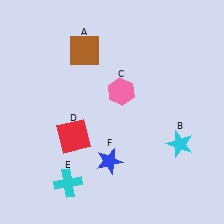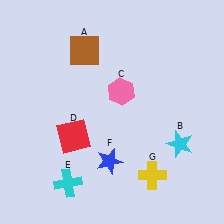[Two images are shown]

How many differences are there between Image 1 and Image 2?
There is 1 difference between the two images.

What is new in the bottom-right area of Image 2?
A yellow cross (G) was added in the bottom-right area of Image 2.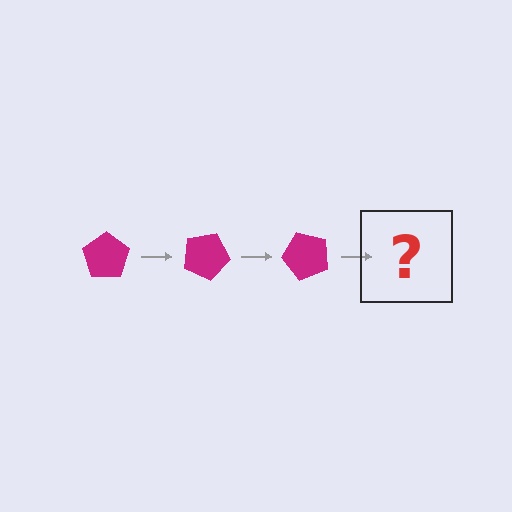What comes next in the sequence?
The next element should be a magenta pentagon rotated 75 degrees.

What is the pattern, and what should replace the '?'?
The pattern is that the pentagon rotates 25 degrees each step. The '?' should be a magenta pentagon rotated 75 degrees.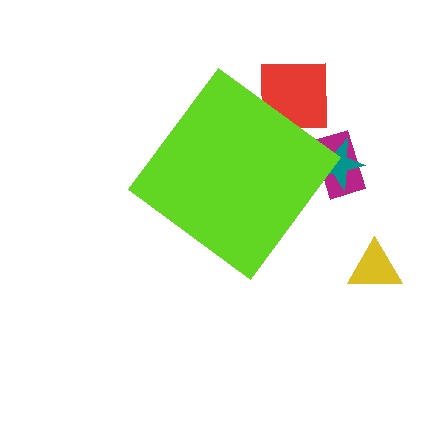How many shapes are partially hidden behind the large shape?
3 shapes are partially hidden.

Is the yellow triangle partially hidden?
No, the yellow triangle is fully visible.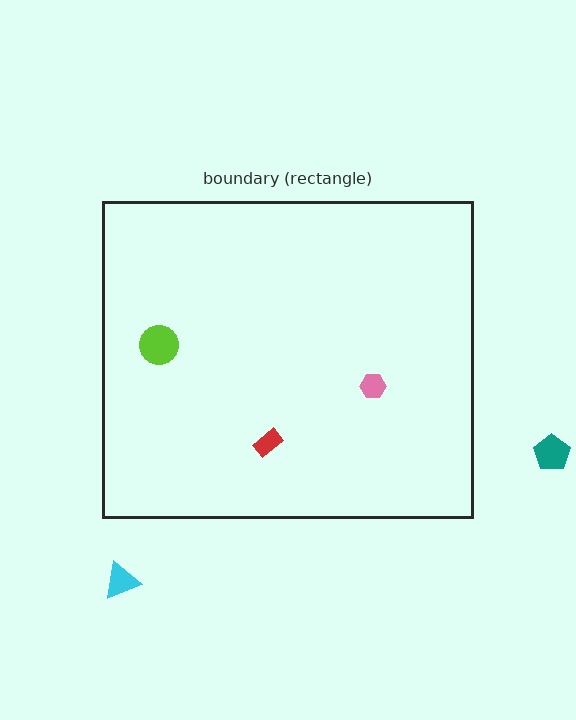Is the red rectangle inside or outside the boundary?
Inside.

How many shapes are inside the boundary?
3 inside, 2 outside.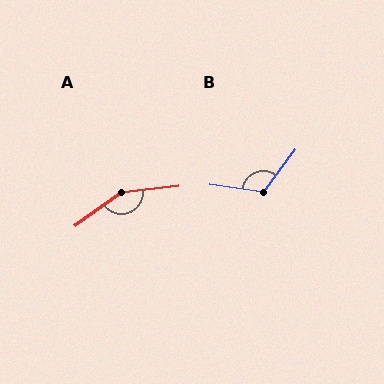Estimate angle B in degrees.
Approximately 119 degrees.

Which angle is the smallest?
B, at approximately 119 degrees.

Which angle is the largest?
A, at approximately 151 degrees.